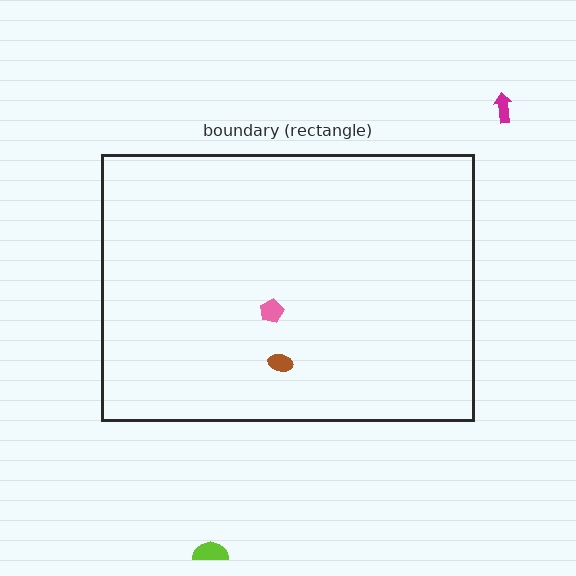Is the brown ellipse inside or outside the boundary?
Inside.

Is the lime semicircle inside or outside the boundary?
Outside.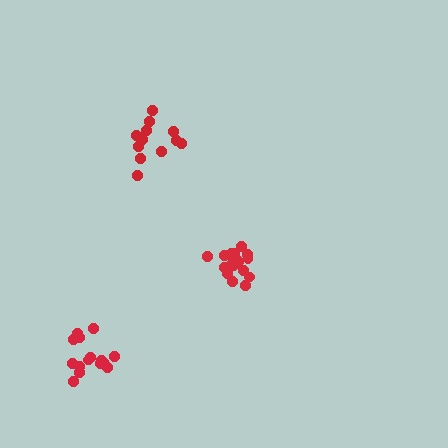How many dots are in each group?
Group 1: 17 dots, Group 2: 12 dots, Group 3: 15 dots (44 total).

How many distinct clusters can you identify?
There are 3 distinct clusters.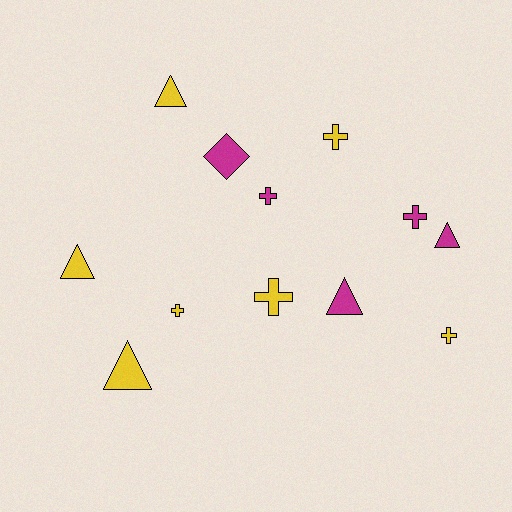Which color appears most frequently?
Yellow, with 7 objects.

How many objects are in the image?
There are 12 objects.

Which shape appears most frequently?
Cross, with 6 objects.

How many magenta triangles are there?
There are 2 magenta triangles.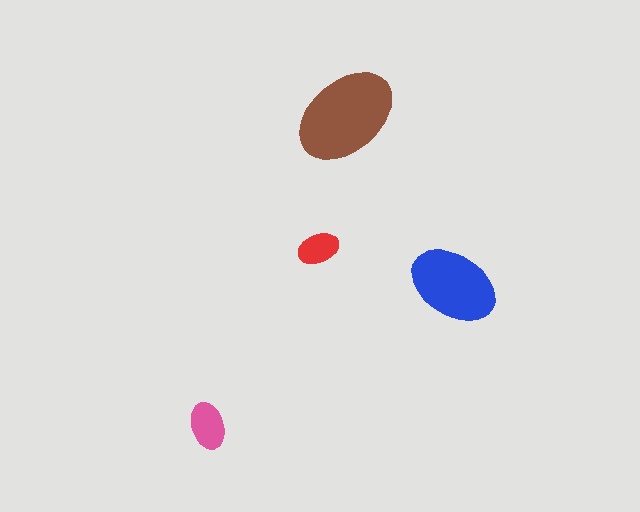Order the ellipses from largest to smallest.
the brown one, the blue one, the pink one, the red one.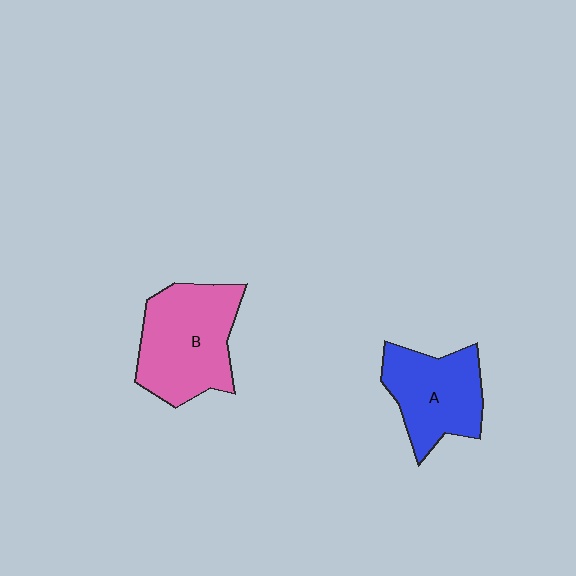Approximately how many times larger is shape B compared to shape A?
Approximately 1.2 times.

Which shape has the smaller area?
Shape A (blue).